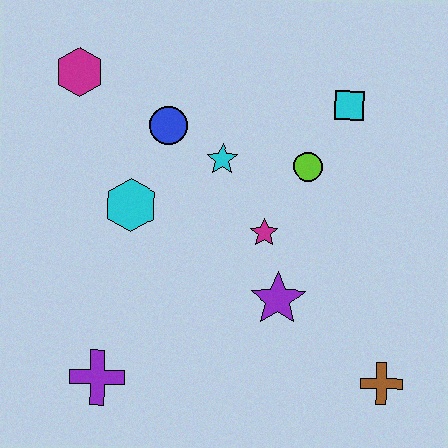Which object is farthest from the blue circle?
The brown cross is farthest from the blue circle.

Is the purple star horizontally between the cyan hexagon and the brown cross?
Yes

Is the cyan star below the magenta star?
No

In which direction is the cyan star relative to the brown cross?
The cyan star is above the brown cross.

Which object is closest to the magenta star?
The purple star is closest to the magenta star.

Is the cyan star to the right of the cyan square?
No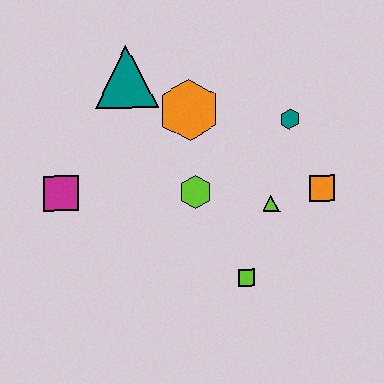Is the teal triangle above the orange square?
Yes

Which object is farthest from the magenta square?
The orange square is farthest from the magenta square.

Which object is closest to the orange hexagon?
The teal triangle is closest to the orange hexagon.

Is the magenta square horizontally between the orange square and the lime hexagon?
No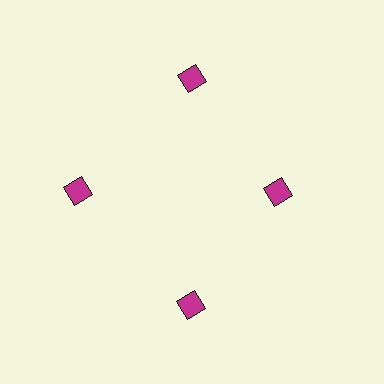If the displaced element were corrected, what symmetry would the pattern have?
It would have 4-fold rotational symmetry — the pattern would map onto itself every 90 degrees.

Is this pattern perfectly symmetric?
No. The 4 magenta squares are arranged in a ring, but one element near the 3 o'clock position is pulled inward toward the center, breaking the 4-fold rotational symmetry.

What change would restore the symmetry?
The symmetry would be restored by moving it outward, back onto the ring so that all 4 squares sit at equal angles and equal distance from the center.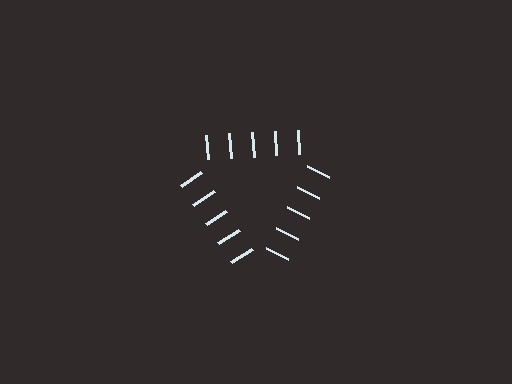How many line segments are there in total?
15 — 5 along each of the 3 edges.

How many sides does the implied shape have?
3 sides — the line-ends trace a triangle.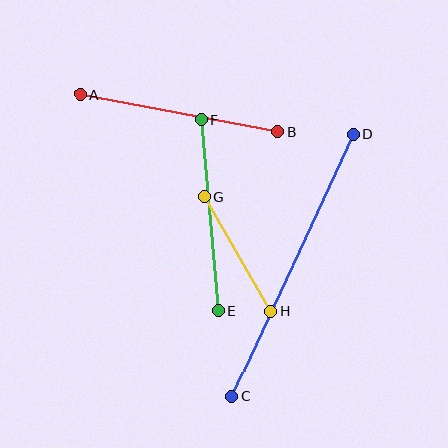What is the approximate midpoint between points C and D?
The midpoint is at approximately (293, 265) pixels.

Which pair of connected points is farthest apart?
Points C and D are farthest apart.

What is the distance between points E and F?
The distance is approximately 192 pixels.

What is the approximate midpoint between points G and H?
The midpoint is at approximately (237, 254) pixels.